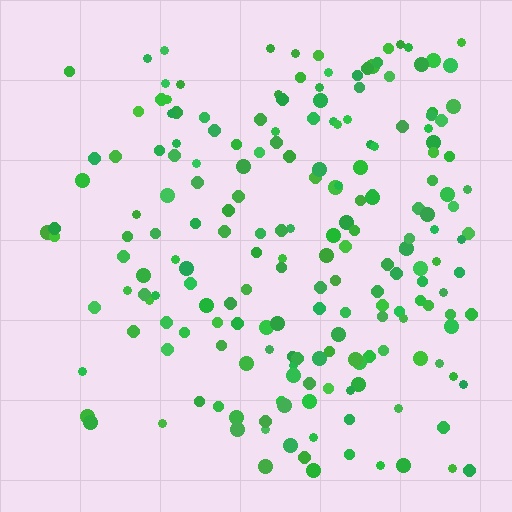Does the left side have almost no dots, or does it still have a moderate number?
Still a moderate number, just noticeably fewer than the right.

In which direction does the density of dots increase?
From left to right, with the right side densest.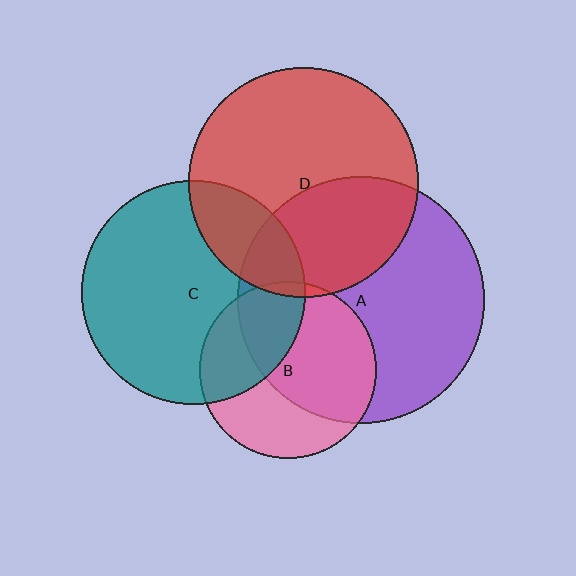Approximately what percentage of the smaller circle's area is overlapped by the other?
Approximately 35%.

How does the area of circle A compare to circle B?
Approximately 1.9 times.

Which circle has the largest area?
Circle A (purple).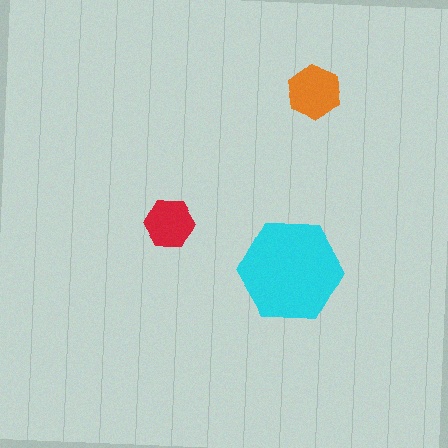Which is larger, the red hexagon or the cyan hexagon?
The cyan one.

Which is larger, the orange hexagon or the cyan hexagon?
The cyan one.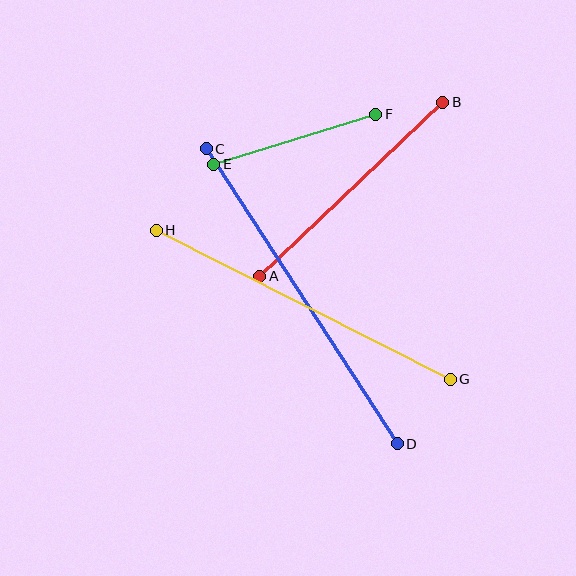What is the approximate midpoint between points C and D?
The midpoint is at approximately (302, 296) pixels.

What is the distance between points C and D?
The distance is approximately 351 pixels.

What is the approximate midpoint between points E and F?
The midpoint is at approximately (295, 139) pixels.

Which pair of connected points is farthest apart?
Points C and D are farthest apart.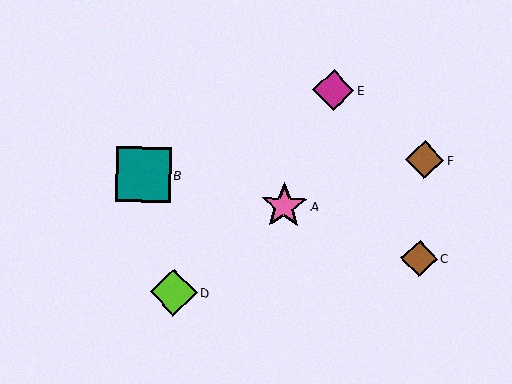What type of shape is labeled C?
Shape C is a brown diamond.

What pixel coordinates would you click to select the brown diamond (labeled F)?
Click at (425, 160) to select the brown diamond F.